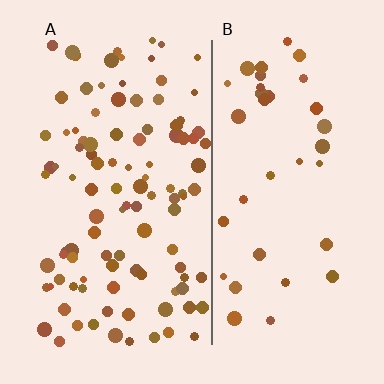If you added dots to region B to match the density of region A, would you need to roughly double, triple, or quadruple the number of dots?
Approximately triple.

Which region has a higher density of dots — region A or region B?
A (the left).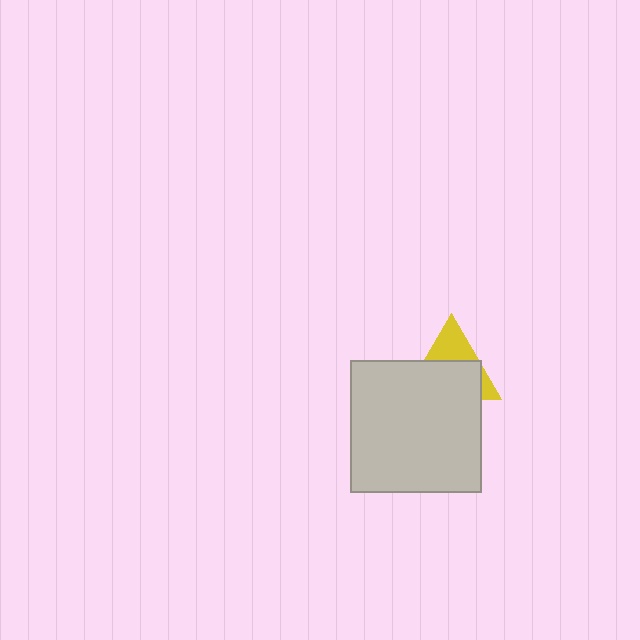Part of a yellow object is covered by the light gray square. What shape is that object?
It is a triangle.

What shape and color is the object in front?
The object in front is a light gray square.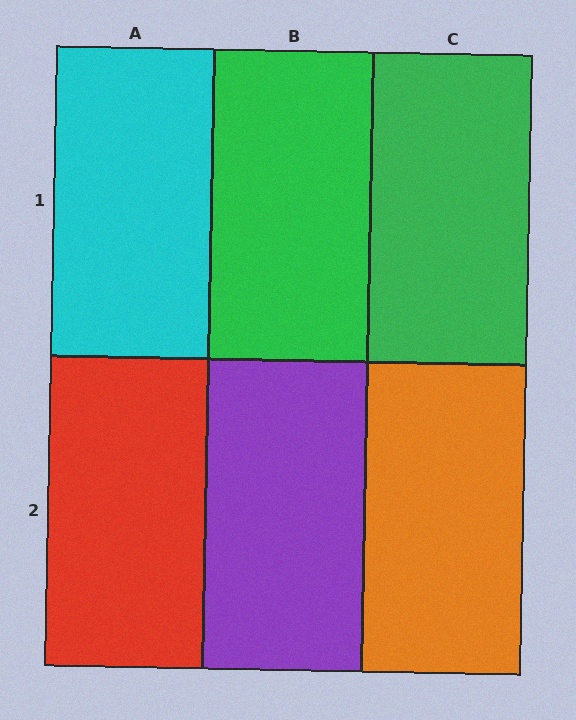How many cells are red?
1 cell is red.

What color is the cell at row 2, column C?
Orange.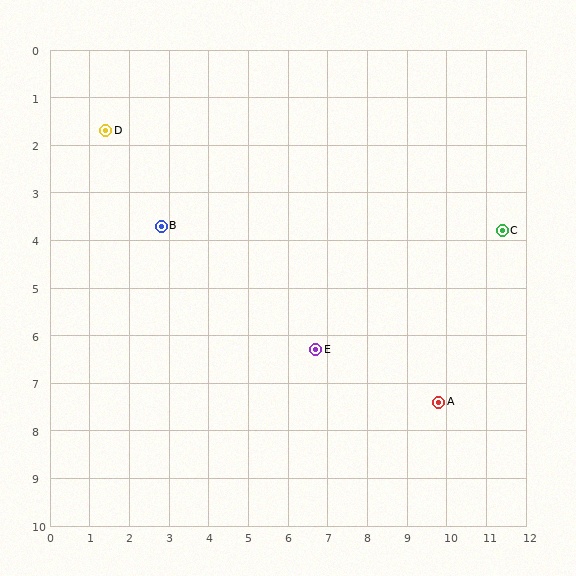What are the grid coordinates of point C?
Point C is at approximately (11.4, 3.8).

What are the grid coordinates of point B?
Point B is at approximately (2.8, 3.7).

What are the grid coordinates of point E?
Point E is at approximately (6.7, 6.3).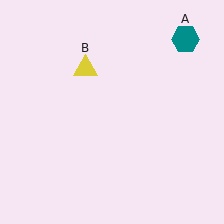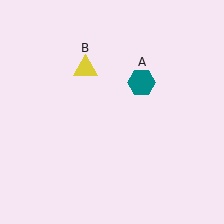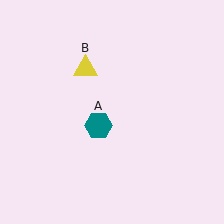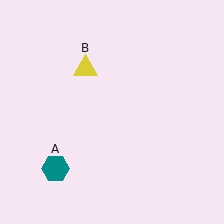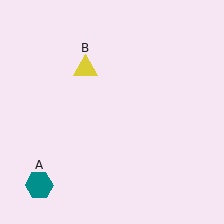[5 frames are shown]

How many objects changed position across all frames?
1 object changed position: teal hexagon (object A).